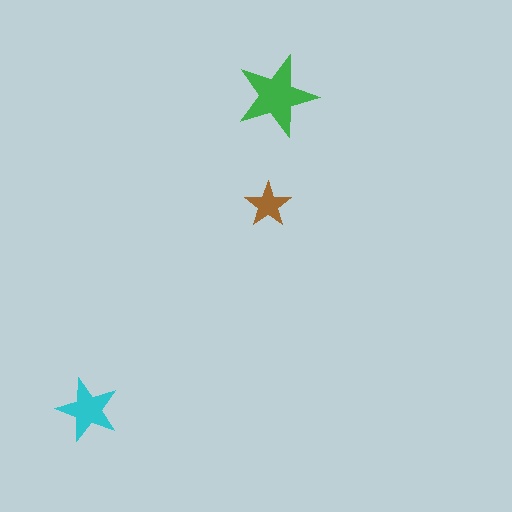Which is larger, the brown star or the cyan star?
The cyan one.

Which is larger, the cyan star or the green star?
The green one.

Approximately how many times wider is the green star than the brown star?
About 2 times wider.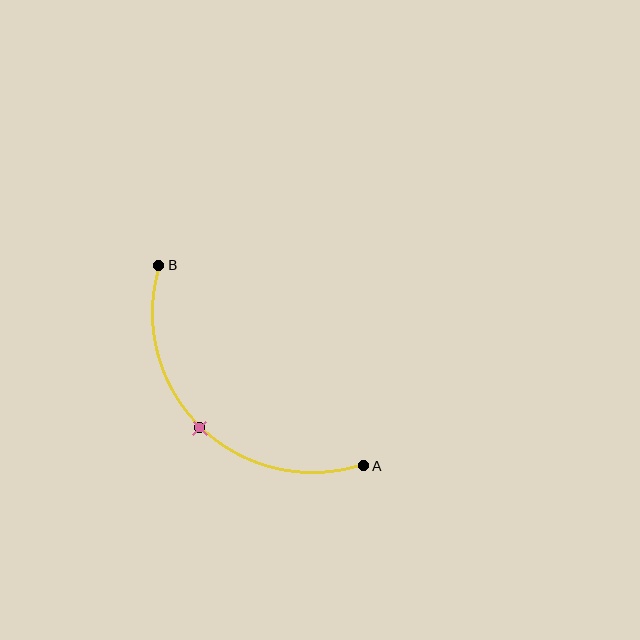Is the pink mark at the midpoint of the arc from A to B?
Yes. The pink mark lies on the arc at equal arc-length from both A and B — it is the arc midpoint.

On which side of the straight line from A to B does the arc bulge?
The arc bulges below and to the left of the straight line connecting A and B.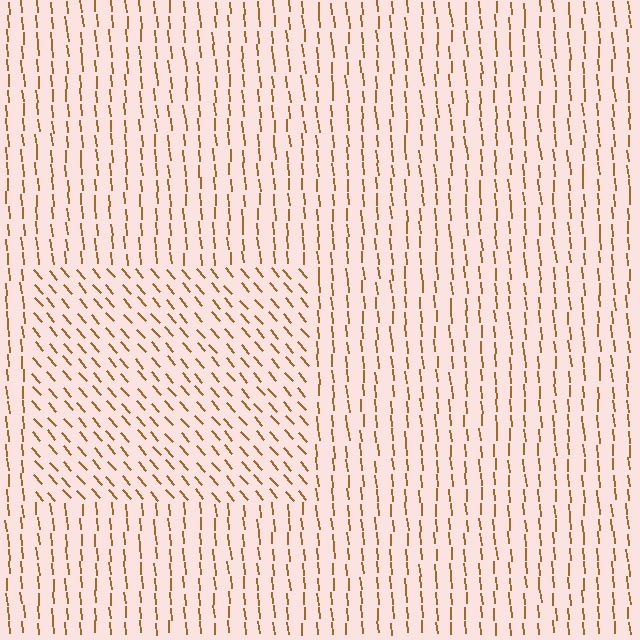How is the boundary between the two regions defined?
The boundary is defined purely by a change in line orientation (approximately 36 degrees difference). All lines are the same color and thickness.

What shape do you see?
I see a rectangle.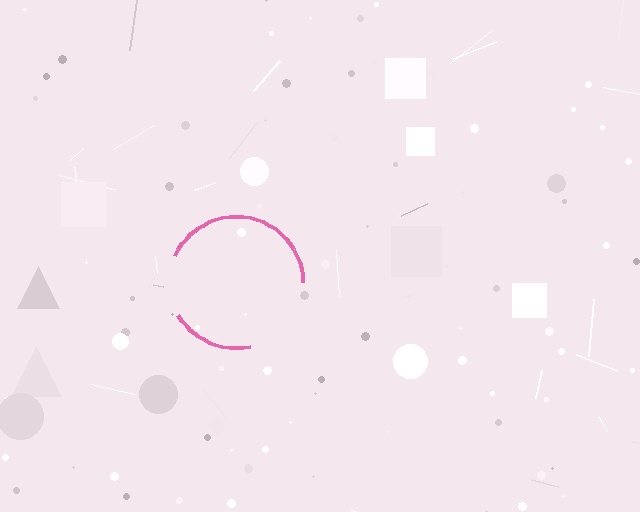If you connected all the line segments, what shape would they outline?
They would outline a circle.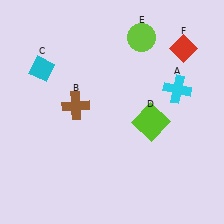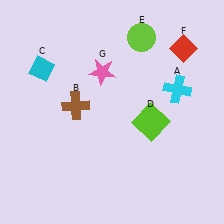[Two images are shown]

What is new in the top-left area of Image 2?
A pink star (G) was added in the top-left area of Image 2.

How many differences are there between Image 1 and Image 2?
There is 1 difference between the two images.